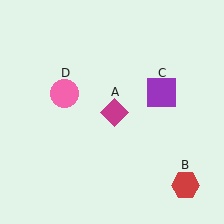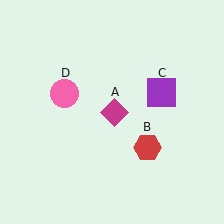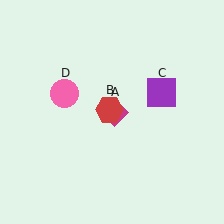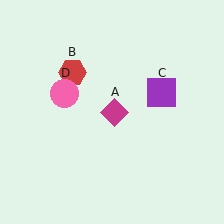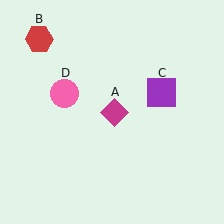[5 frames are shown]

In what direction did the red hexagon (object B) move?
The red hexagon (object B) moved up and to the left.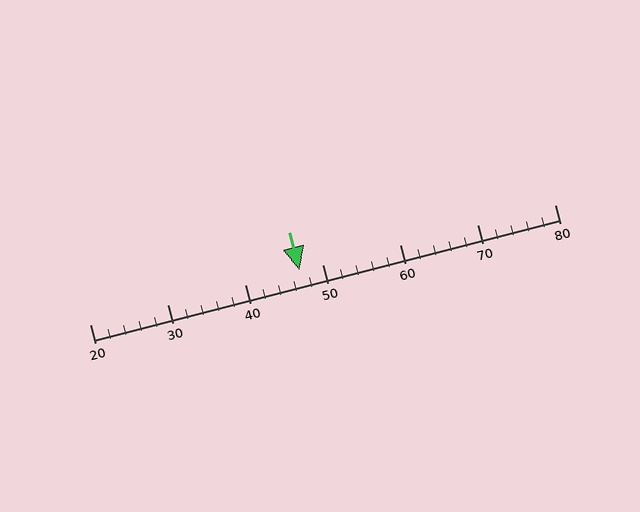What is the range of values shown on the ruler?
The ruler shows values from 20 to 80.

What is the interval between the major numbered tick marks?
The major tick marks are spaced 10 units apart.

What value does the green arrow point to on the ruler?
The green arrow points to approximately 47.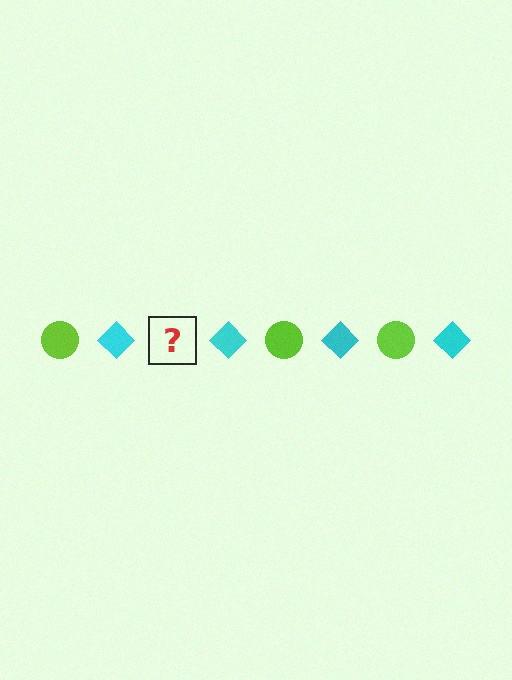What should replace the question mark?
The question mark should be replaced with a lime circle.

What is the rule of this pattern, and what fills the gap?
The rule is that the pattern alternates between lime circle and cyan diamond. The gap should be filled with a lime circle.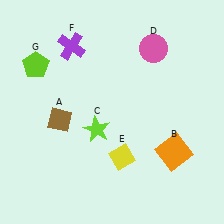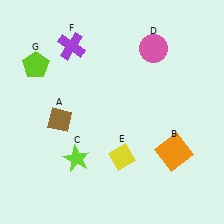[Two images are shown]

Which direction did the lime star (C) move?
The lime star (C) moved down.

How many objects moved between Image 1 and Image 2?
1 object moved between the two images.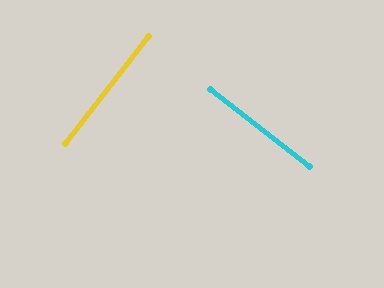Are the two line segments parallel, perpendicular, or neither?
Perpendicular — they meet at approximately 90°.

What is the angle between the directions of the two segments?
Approximately 90 degrees.